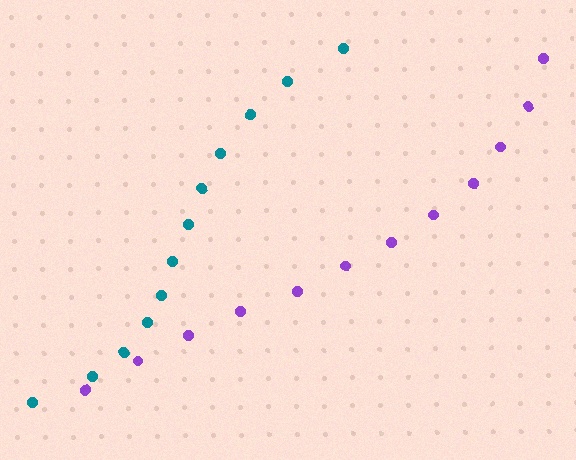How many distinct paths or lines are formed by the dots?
There are 2 distinct paths.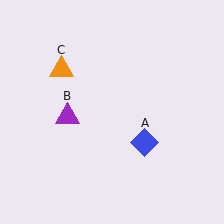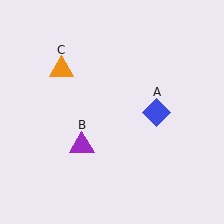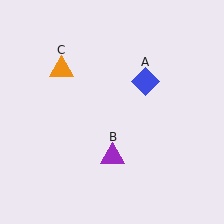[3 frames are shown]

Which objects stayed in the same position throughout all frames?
Orange triangle (object C) remained stationary.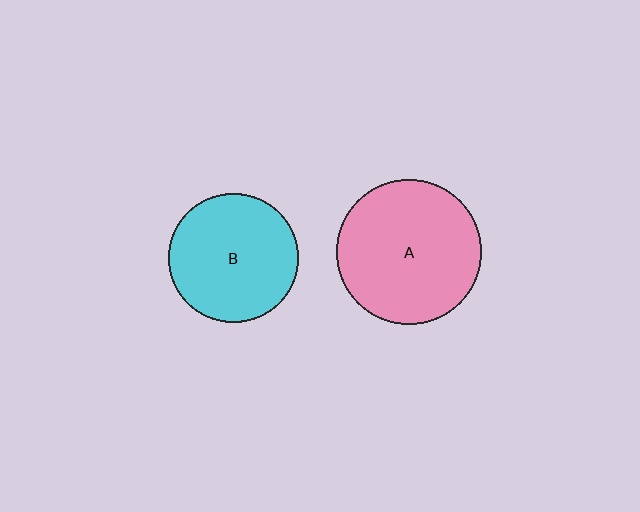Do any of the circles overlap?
No, none of the circles overlap.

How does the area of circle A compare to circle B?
Approximately 1.3 times.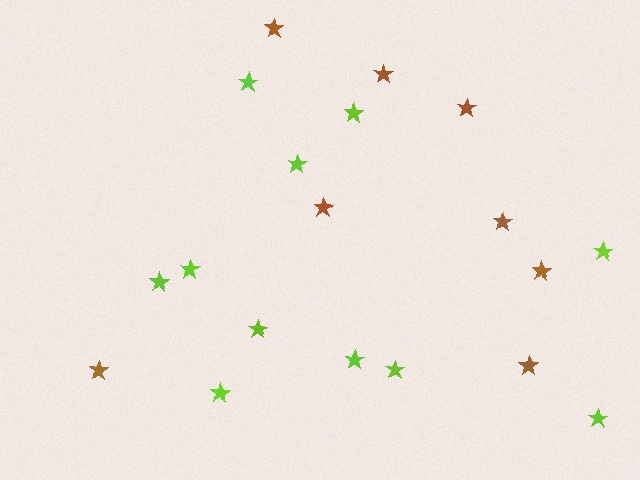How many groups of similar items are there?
There are 2 groups: one group of brown stars (8) and one group of lime stars (11).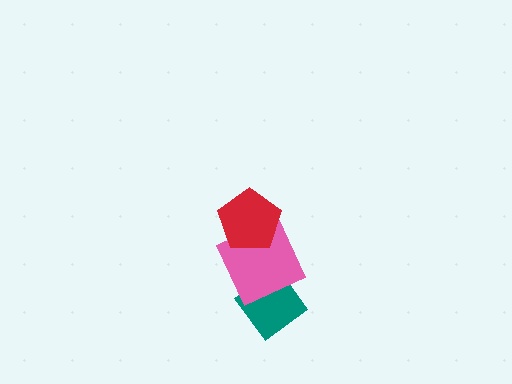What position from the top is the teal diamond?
The teal diamond is 3rd from the top.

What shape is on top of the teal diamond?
The pink square is on top of the teal diamond.